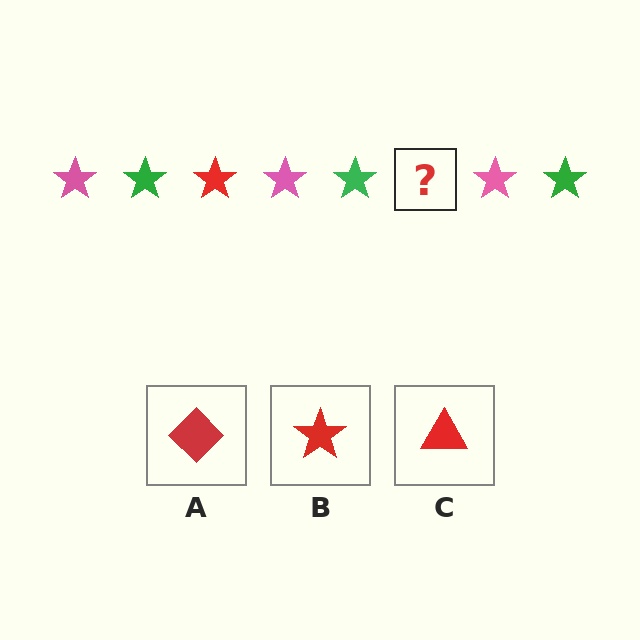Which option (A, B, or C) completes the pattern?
B.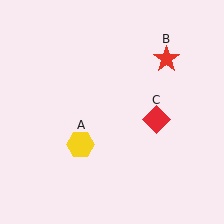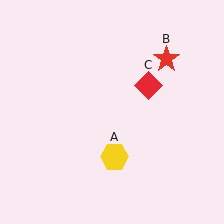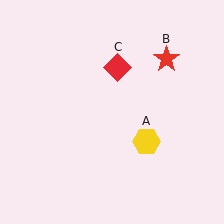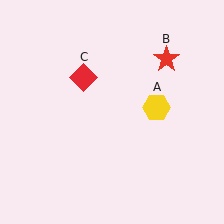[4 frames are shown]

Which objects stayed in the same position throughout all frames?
Red star (object B) remained stationary.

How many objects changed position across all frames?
2 objects changed position: yellow hexagon (object A), red diamond (object C).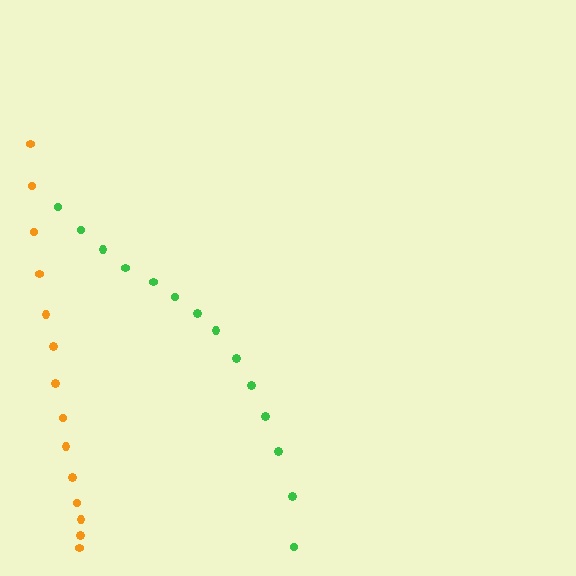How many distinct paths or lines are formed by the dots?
There are 2 distinct paths.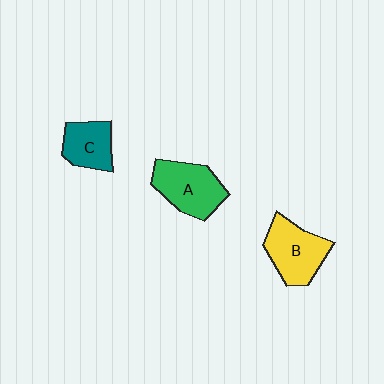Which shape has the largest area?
Shape A (green).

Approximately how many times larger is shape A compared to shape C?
Approximately 1.4 times.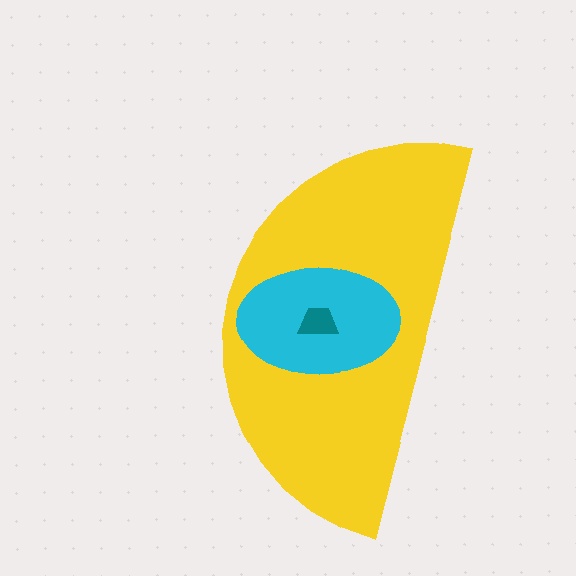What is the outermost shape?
The yellow semicircle.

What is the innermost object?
The teal trapezoid.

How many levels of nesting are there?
3.